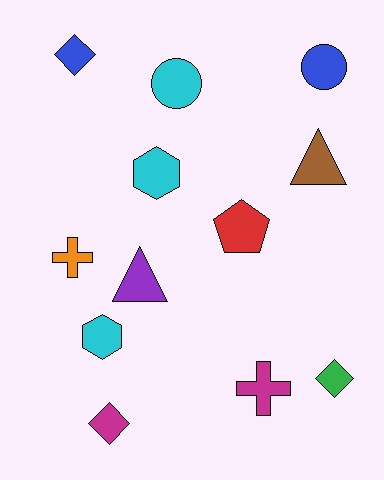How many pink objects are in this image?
There are no pink objects.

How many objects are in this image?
There are 12 objects.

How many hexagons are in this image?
There are 2 hexagons.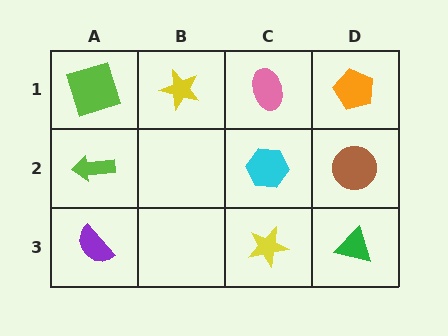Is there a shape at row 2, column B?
No, that cell is empty.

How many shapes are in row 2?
3 shapes.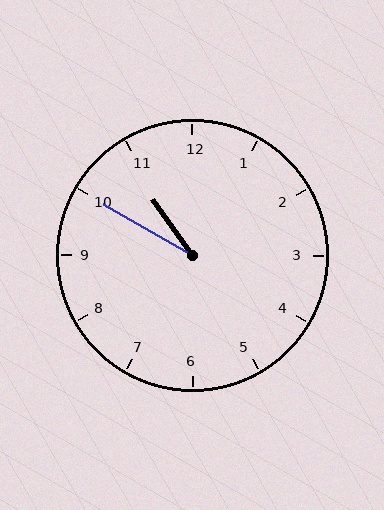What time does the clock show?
10:50.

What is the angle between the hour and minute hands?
Approximately 25 degrees.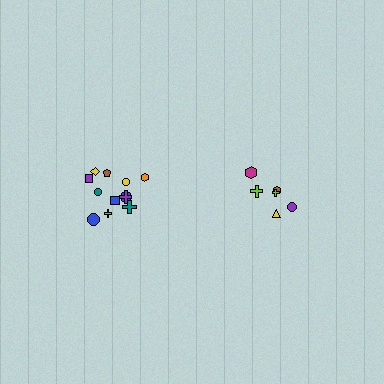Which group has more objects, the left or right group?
The left group.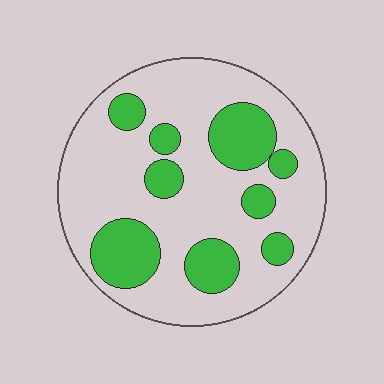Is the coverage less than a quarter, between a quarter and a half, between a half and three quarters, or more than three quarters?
Between a quarter and a half.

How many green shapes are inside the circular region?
9.